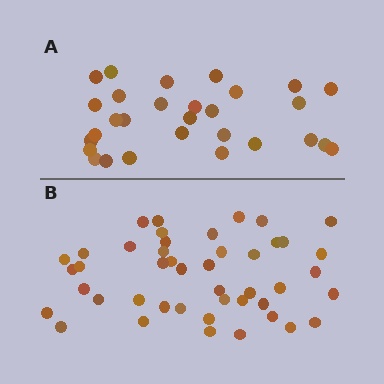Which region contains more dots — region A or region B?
Region B (the bottom region) has more dots.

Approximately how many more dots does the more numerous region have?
Region B has approximately 15 more dots than region A.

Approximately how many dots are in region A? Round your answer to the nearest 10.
About 30 dots. (The exact count is 29, which rounds to 30.)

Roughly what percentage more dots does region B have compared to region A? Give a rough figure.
About 55% more.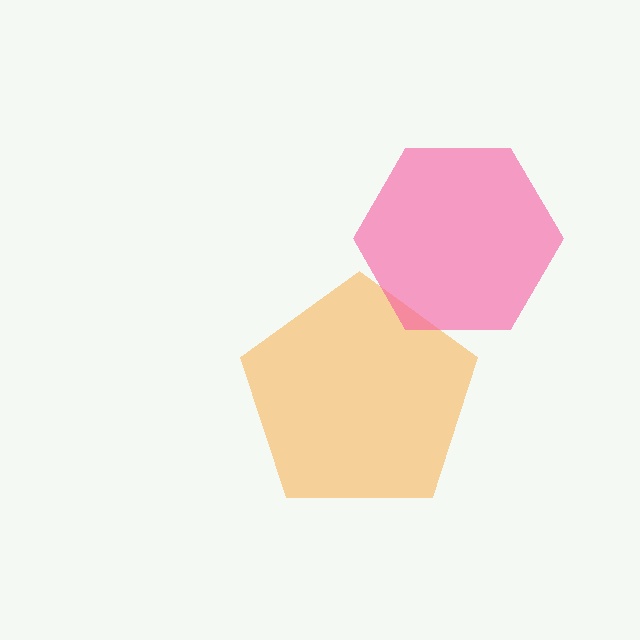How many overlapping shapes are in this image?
There are 2 overlapping shapes in the image.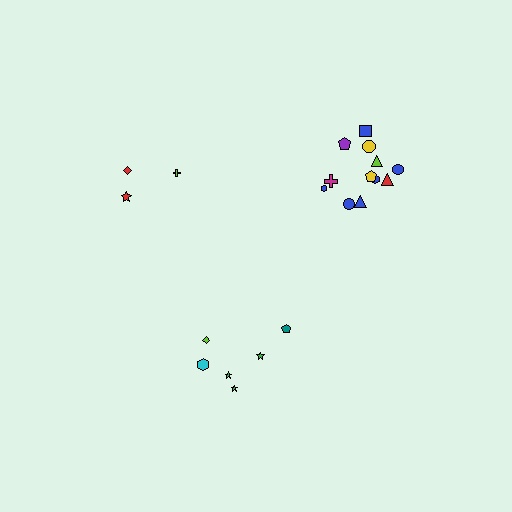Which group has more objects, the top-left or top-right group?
The top-right group.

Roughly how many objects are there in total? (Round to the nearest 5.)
Roughly 20 objects in total.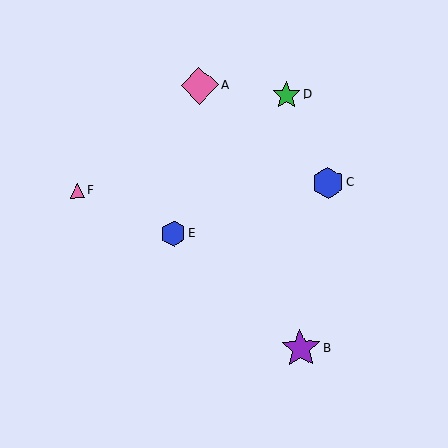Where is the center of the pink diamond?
The center of the pink diamond is at (200, 85).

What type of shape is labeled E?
Shape E is a blue hexagon.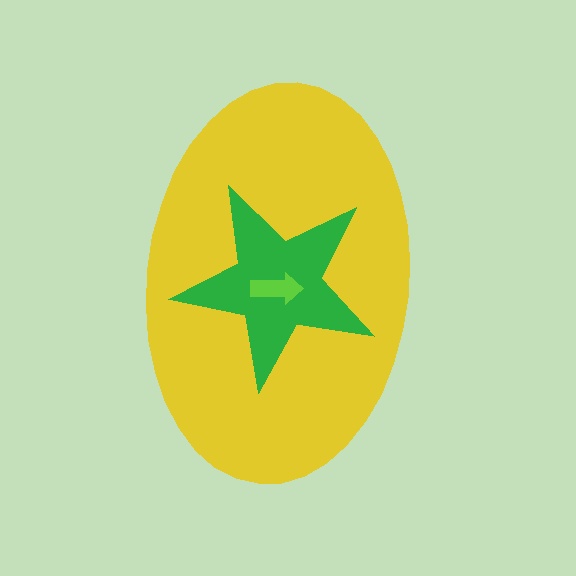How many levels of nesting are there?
3.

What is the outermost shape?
The yellow ellipse.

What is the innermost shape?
The lime arrow.